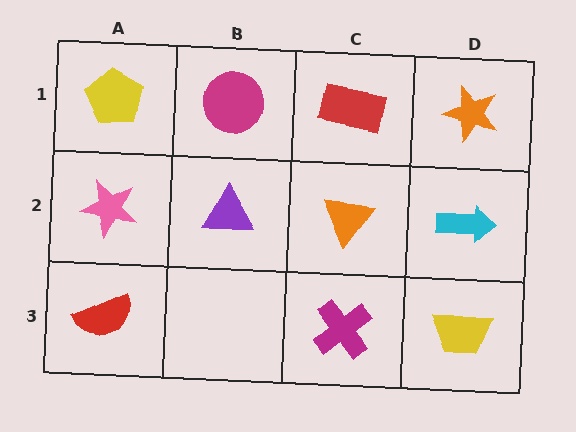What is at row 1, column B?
A magenta circle.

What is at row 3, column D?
A yellow trapezoid.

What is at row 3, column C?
A magenta cross.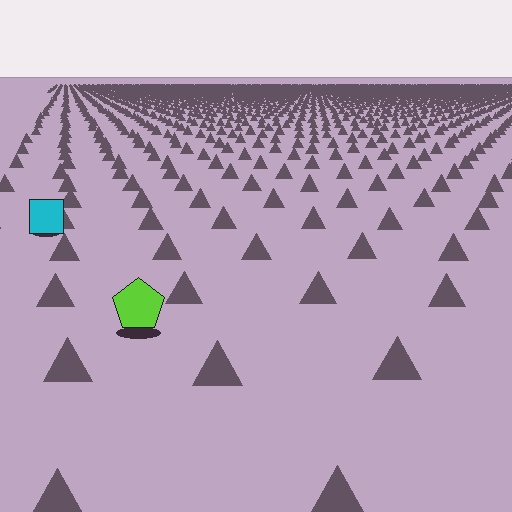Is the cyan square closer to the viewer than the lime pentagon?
No. The lime pentagon is closer — you can tell from the texture gradient: the ground texture is coarser near it.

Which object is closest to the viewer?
The lime pentagon is closest. The texture marks near it are larger and more spread out.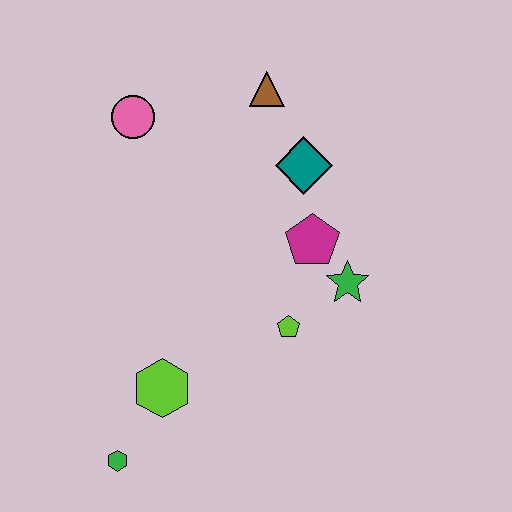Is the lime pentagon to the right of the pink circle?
Yes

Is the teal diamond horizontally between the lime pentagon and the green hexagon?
No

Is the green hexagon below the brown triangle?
Yes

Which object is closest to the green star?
The magenta pentagon is closest to the green star.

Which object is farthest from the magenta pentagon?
The green hexagon is farthest from the magenta pentagon.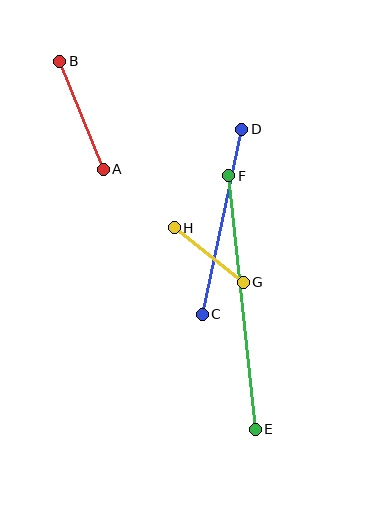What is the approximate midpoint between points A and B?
The midpoint is at approximately (81, 115) pixels.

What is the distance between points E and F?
The distance is approximately 255 pixels.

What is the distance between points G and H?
The distance is approximately 88 pixels.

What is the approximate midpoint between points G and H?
The midpoint is at approximately (209, 255) pixels.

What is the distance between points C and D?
The distance is approximately 189 pixels.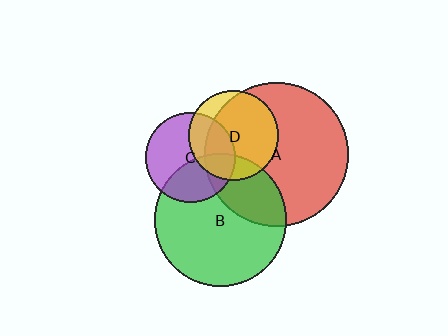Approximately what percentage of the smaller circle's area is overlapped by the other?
Approximately 40%.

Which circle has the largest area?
Circle A (red).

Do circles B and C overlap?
Yes.